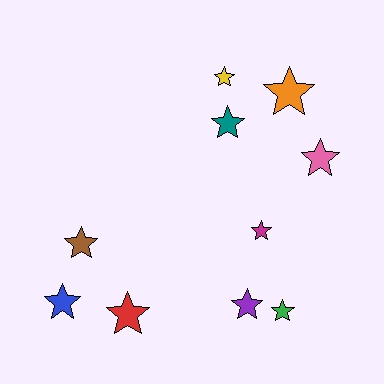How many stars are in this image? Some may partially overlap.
There are 10 stars.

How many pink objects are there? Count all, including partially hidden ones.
There is 1 pink object.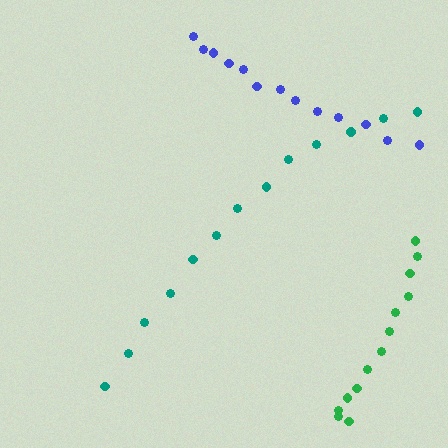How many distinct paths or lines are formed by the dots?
There are 3 distinct paths.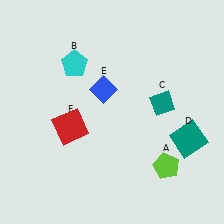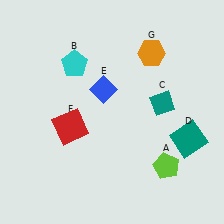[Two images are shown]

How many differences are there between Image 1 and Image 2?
There is 1 difference between the two images.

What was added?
An orange hexagon (G) was added in Image 2.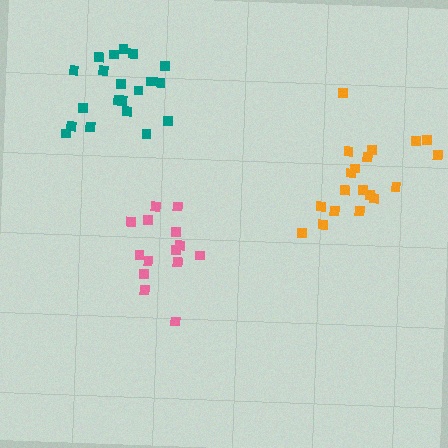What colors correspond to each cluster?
The clusters are colored: pink, orange, teal.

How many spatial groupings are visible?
There are 3 spatial groupings.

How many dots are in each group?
Group 1: 14 dots, Group 2: 19 dots, Group 3: 20 dots (53 total).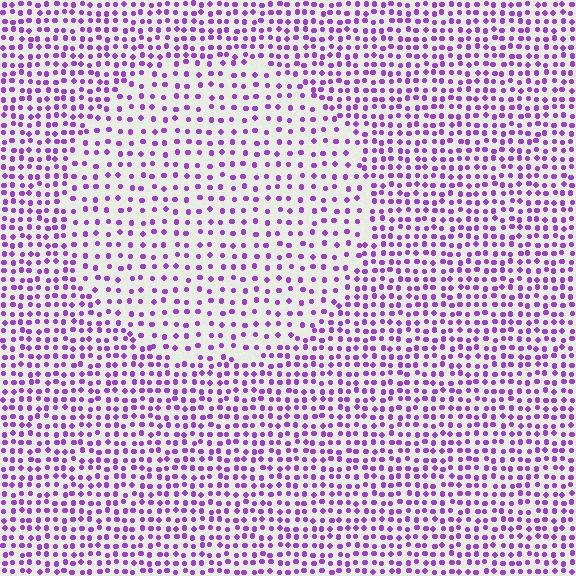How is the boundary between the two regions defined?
The boundary is defined by a change in element density (approximately 1.8x ratio). All elements are the same color, size, and shape.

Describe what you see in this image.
The image contains small purple elements arranged at two different densities. A circle-shaped region is visible where the elements are less densely packed than the surrounding area.